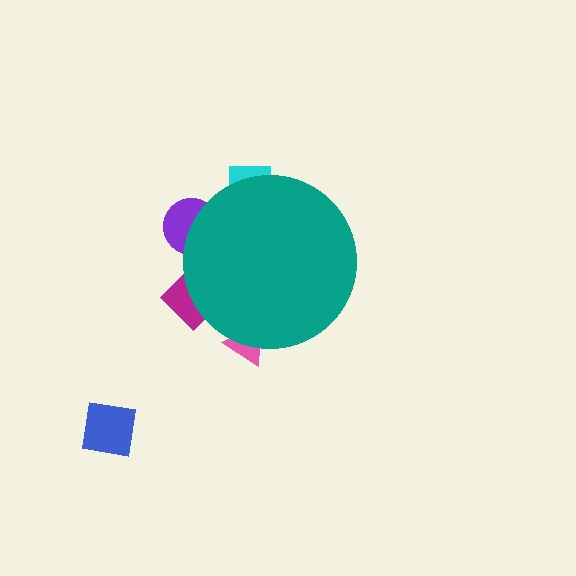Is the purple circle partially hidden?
Yes, the purple circle is partially hidden behind the teal circle.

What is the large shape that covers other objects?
A teal circle.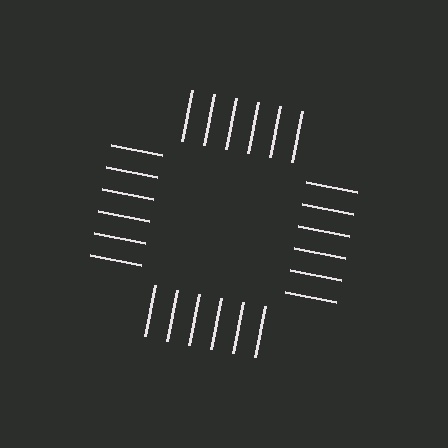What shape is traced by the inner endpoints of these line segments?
An illusory square — the line segments terminate on its edges but no continuous stroke is drawn.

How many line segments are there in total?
24 — 6 along each of the 4 edges.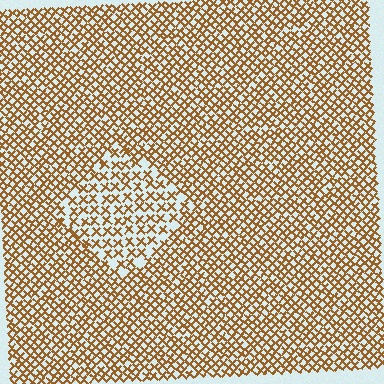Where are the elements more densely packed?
The elements are more densely packed outside the diamond boundary.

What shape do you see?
I see a diamond.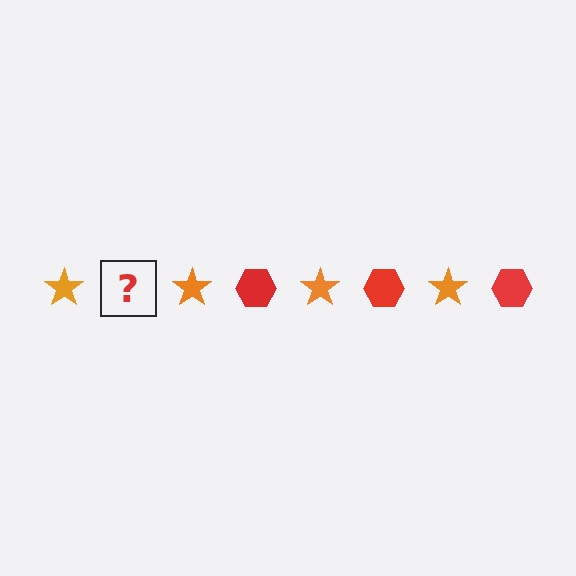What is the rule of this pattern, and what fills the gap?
The rule is that the pattern alternates between orange star and red hexagon. The gap should be filled with a red hexagon.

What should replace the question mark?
The question mark should be replaced with a red hexagon.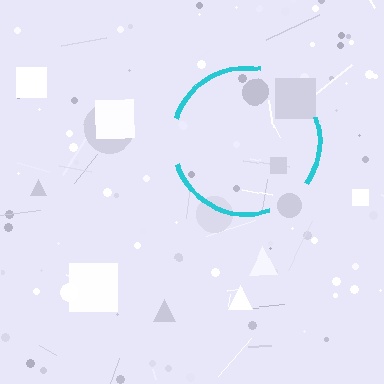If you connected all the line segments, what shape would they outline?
They would outline a circle.